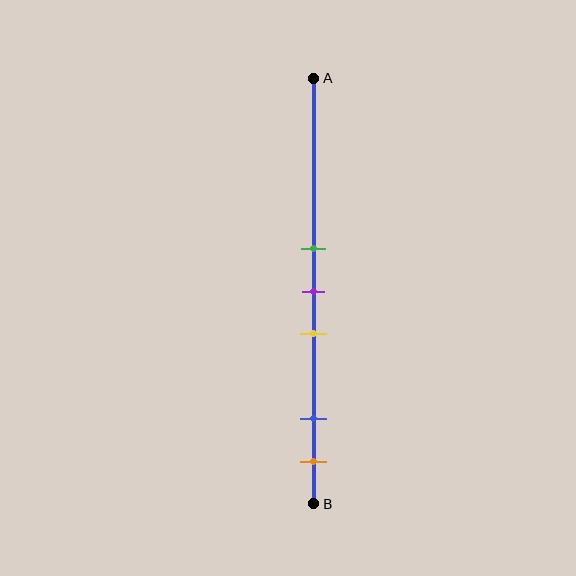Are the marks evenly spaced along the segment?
No, the marks are not evenly spaced.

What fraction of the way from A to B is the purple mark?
The purple mark is approximately 50% (0.5) of the way from A to B.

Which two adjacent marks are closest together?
The green and purple marks are the closest adjacent pair.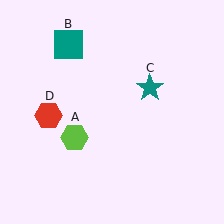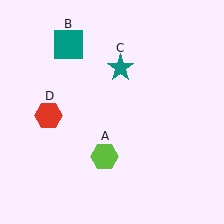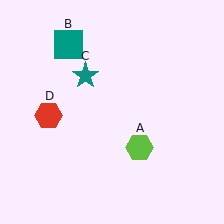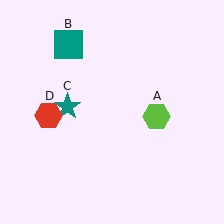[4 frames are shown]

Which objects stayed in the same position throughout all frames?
Teal square (object B) and red hexagon (object D) remained stationary.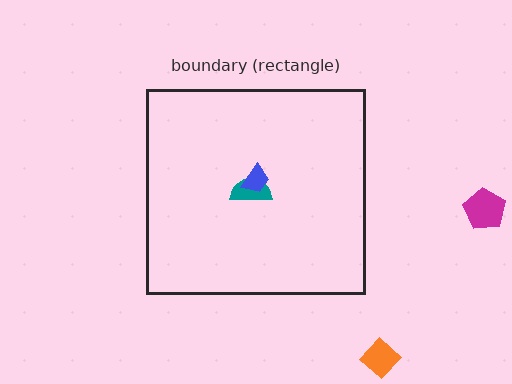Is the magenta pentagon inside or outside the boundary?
Outside.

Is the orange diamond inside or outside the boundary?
Outside.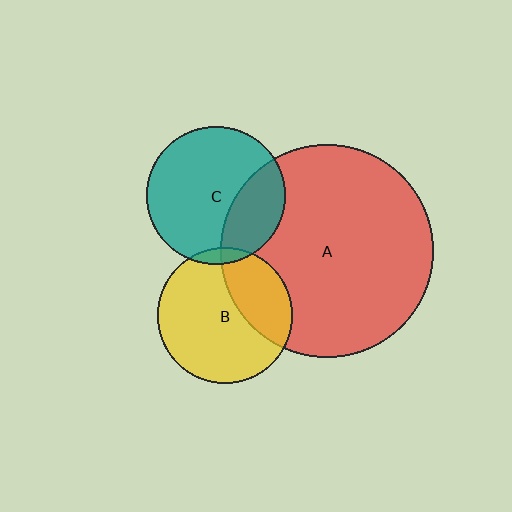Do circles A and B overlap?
Yes.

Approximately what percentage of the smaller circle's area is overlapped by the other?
Approximately 30%.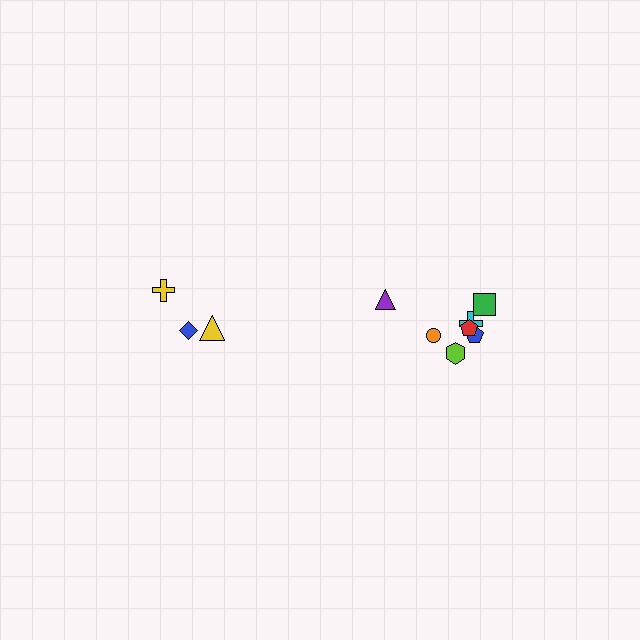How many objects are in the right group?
There are 7 objects.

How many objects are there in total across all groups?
There are 10 objects.